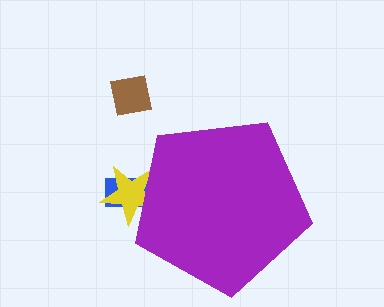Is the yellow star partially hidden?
Yes, the yellow star is partially hidden behind the purple pentagon.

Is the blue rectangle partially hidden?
Yes, the blue rectangle is partially hidden behind the purple pentagon.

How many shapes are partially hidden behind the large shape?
2 shapes are partially hidden.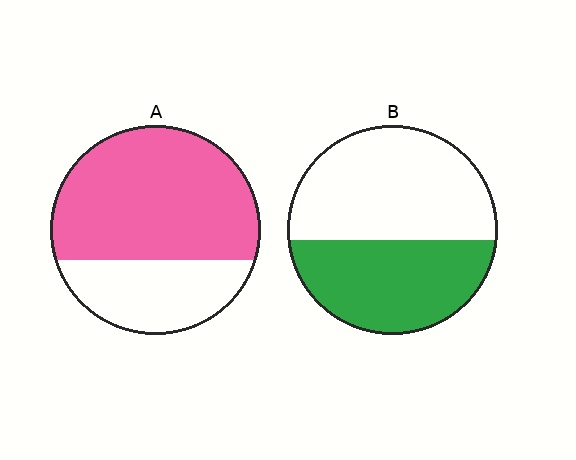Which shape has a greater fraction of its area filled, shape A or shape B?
Shape A.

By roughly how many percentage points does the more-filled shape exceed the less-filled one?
By roughly 25 percentage points (A over B).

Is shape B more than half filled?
No.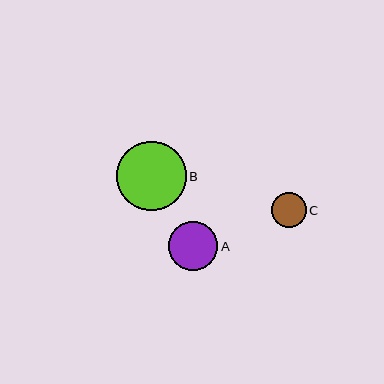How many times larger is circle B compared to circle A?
Circle B is approximately 1.4 times the size of circle A.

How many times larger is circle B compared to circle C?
Circle B is approximately 2.0 times the size of circle C.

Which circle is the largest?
Circle B is the largest with a size of approximately 69 pixels.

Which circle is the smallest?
Circle C is the smallest with a size of approximately 34 pixels.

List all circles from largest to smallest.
From largest to smallest: B, A, C.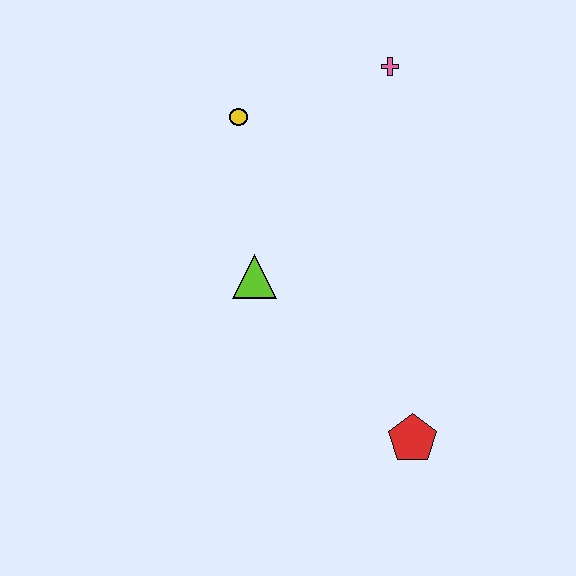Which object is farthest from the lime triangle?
The pink cross is farthest from the lime triangle.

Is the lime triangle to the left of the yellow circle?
No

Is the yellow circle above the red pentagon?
Yes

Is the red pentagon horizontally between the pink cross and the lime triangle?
No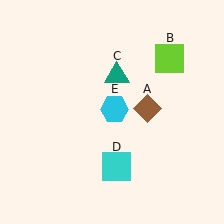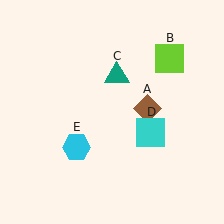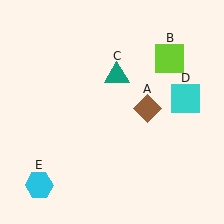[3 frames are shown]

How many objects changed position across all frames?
2 objects changed position: cyan square (object D), cyan hexagon (object E).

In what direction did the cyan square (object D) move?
The cyan square (object D) moved up and to the right.